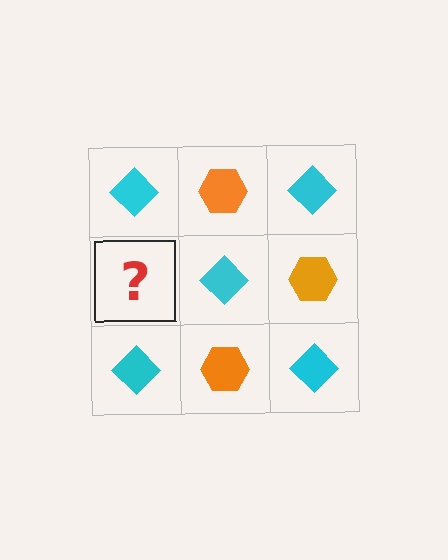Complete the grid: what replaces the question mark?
The question mark should be replaced with an orange hexagon.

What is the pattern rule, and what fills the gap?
The rule is that it alternates cyan diamond and orange hexagon in a checkerboard pattern. The gap should be filled with an orange hexagon.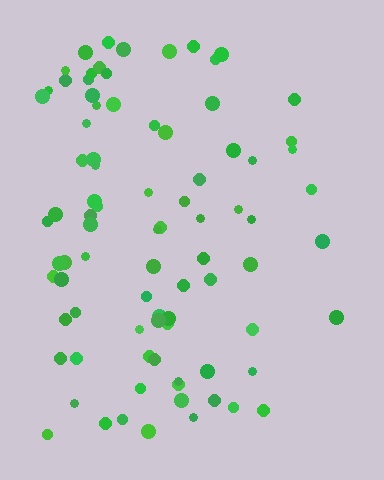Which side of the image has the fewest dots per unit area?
The right.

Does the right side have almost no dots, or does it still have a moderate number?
Still a moderate number, just noticeably fewer than the left.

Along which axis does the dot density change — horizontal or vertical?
Horizontal.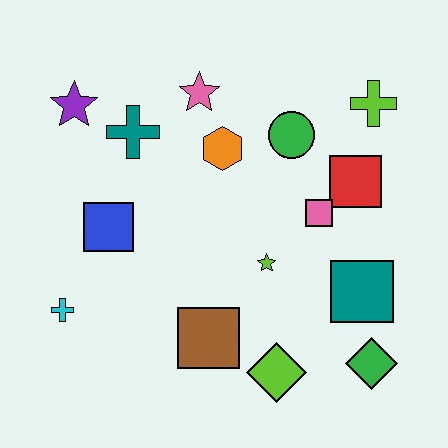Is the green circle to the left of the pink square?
Yes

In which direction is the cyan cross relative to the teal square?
The cyan cross is to the left of the teal square.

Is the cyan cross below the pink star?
Yes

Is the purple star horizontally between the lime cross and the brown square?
No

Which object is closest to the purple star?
The teal cross is closest to the purple star.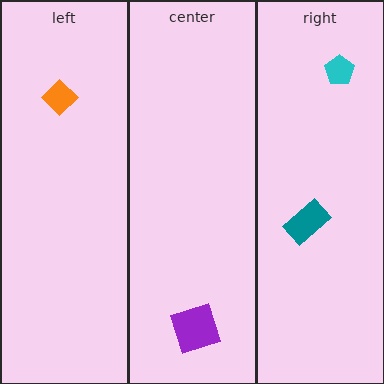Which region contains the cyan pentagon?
The right region.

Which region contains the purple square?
The center region.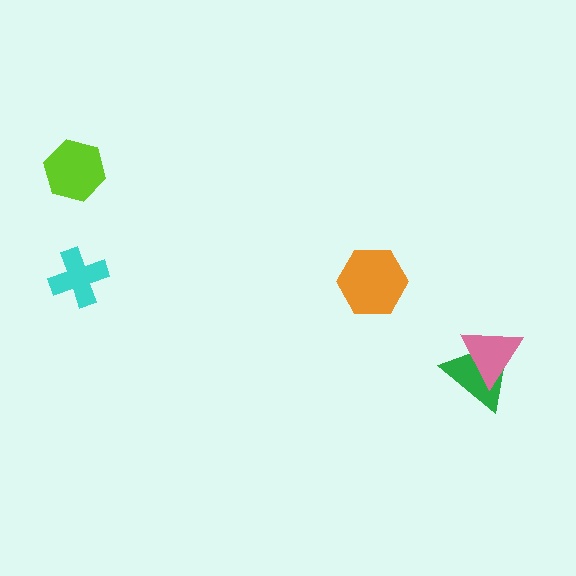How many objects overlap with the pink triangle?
1 object overlaps with the pink triangle.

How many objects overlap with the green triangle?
1 object overlaps with the green triangle.